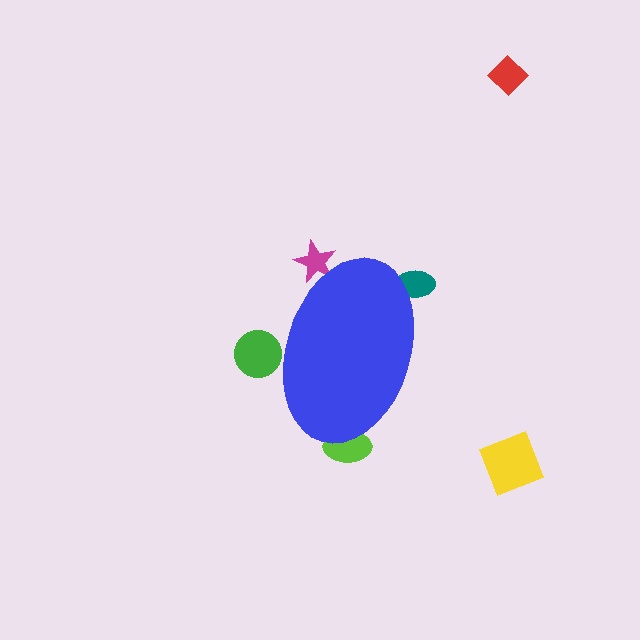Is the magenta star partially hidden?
Yes, the magenta star is partially hidden behind the blue ellipse.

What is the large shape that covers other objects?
A blue ellipse.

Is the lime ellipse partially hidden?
Yes, the lime ellipse is partially hidden behind the blue ellipse.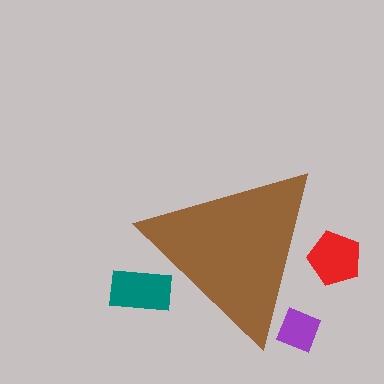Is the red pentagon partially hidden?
Yes, the red pentagon is partially hidden behind the brown triangle.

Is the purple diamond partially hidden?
Yes, the purple diamond is partially hidden behind the brown triangle.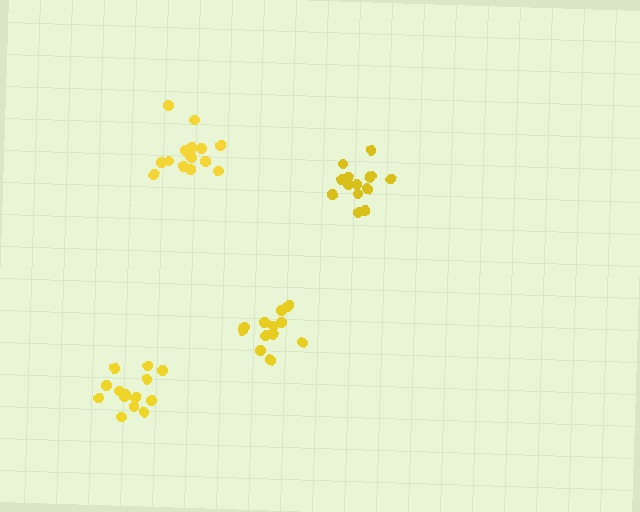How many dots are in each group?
Group 1: 14 dots, Group 2: 13 dots, Group 3: 14 dots, Group 4: 16 dots (57 total).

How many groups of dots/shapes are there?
There are 4 groups.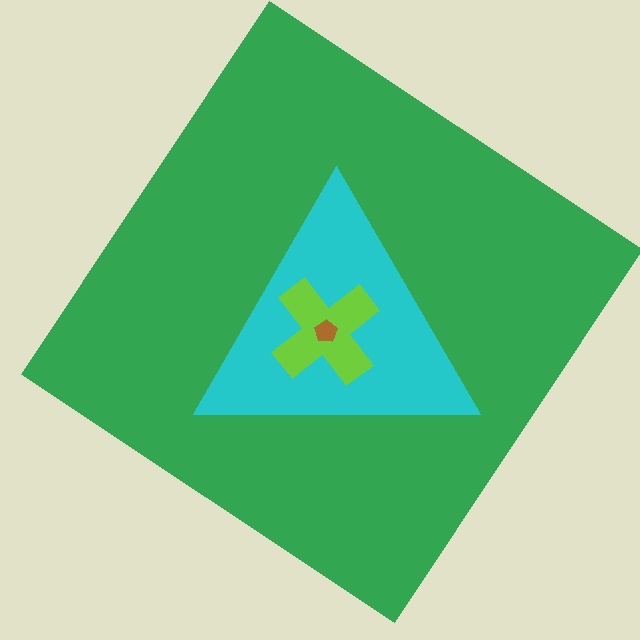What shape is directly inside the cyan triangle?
The lime cross.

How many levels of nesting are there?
4.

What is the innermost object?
The brown pentagon.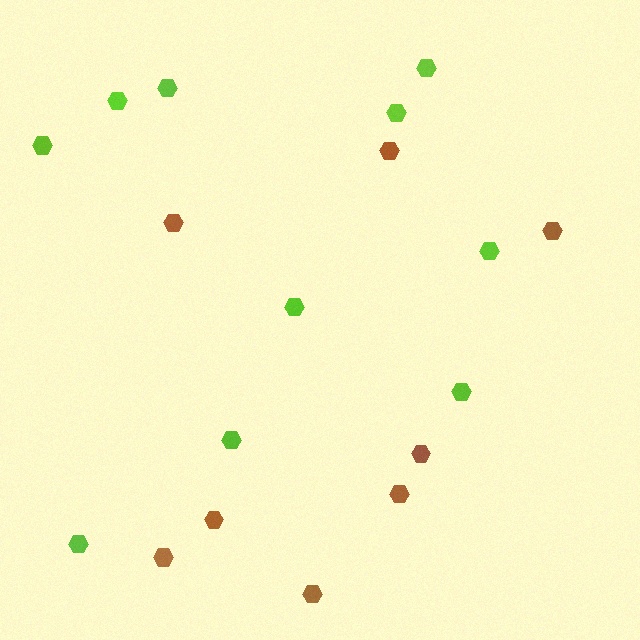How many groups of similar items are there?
There are 2 groups: one group of brown hexagons (8) and one group of lime hexagons (10).